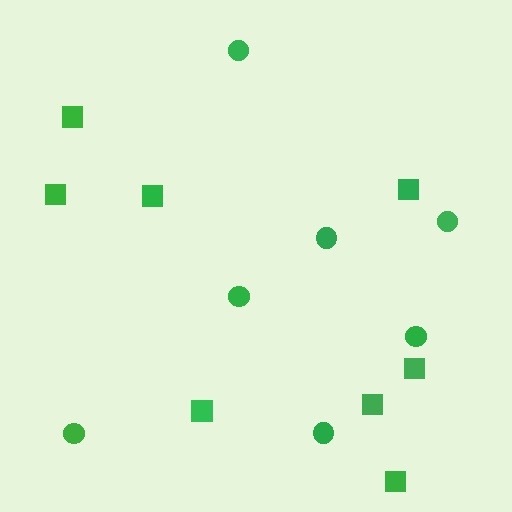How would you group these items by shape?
There are 2 groups: one group of circles (7) and one group of squares (8).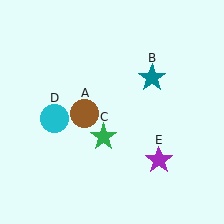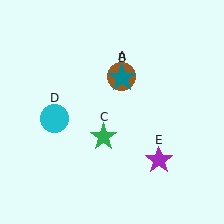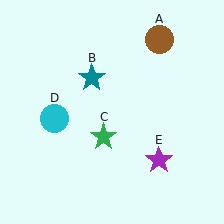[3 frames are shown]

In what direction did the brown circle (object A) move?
The brown circle (object A) moved up and to the right.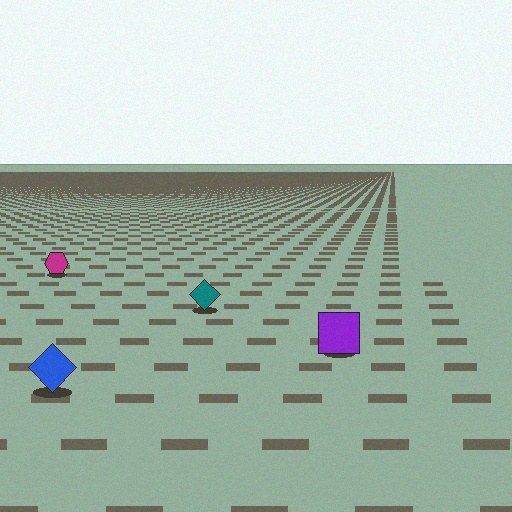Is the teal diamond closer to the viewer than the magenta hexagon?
Yes. The teal diamond is closer — you can tell from the texture gradient: the ground texture is coarser near it.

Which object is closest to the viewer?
The blue diamond is closest. The texture marks near it are larger and more spread out.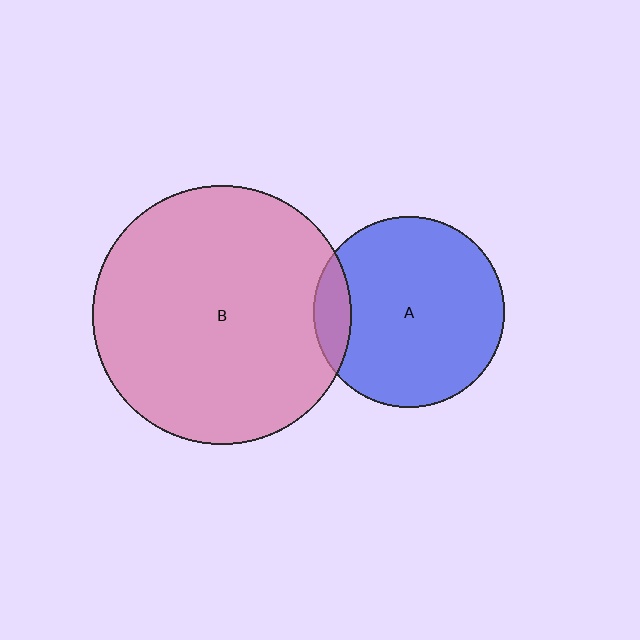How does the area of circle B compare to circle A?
Approximately 1.8 times.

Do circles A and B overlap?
Yes.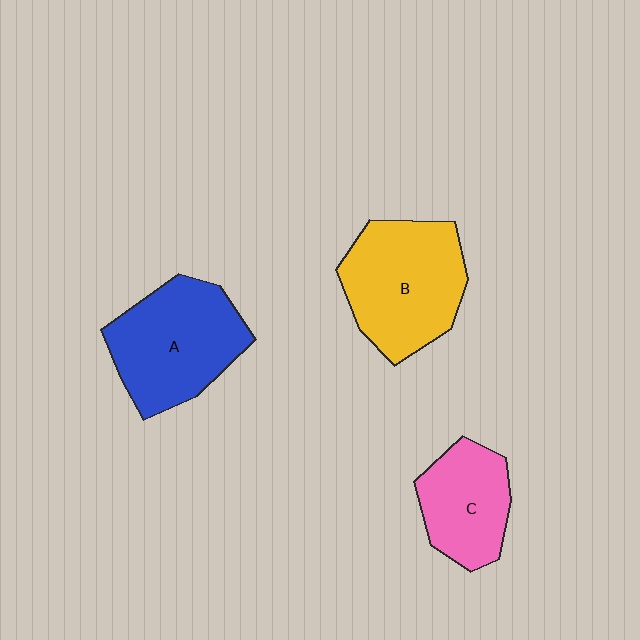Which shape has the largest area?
Shape B (yellow).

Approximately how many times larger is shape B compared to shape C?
Approximately 1.5 times.